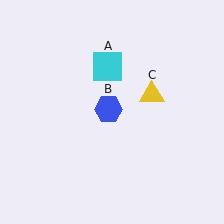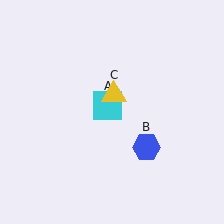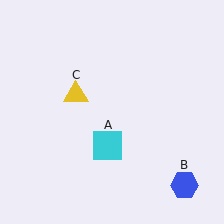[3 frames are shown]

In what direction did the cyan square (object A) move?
The cyan square (object A) moved down.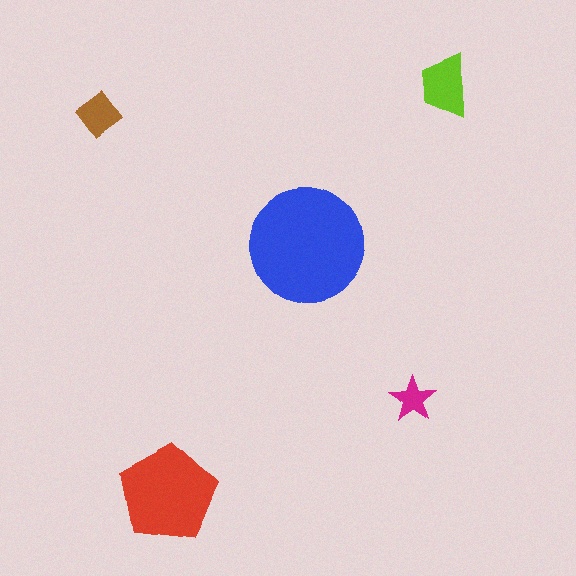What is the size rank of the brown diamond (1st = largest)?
4th.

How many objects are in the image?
There are 5 objects in the image.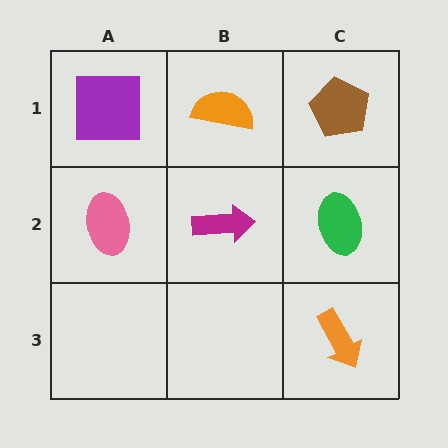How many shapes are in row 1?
3 shapes.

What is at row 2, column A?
A pink ellipse.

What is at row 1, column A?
A purple square.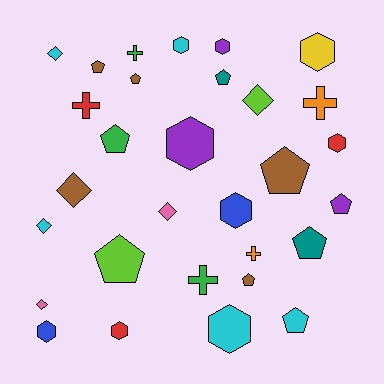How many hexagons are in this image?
There are 9 hexagons.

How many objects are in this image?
There are 30 objects.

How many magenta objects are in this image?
There are no magenta objects.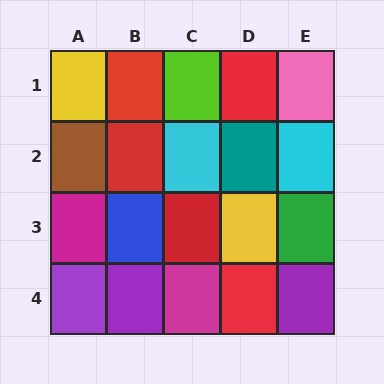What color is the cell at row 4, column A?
Purple.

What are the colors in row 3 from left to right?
Magenta, blue, red, yellow, green.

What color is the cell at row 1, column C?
Lime.